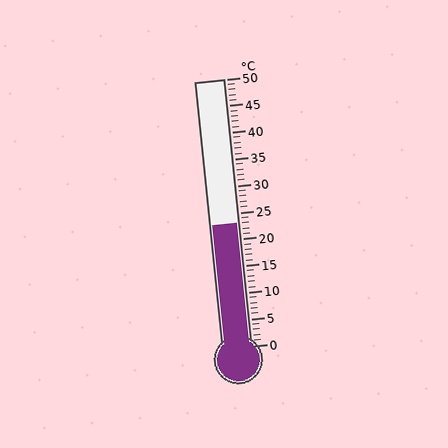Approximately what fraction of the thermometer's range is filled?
The thermometer is filled to approximately 45% of its range.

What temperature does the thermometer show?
The thermometer shows approximately 23°C.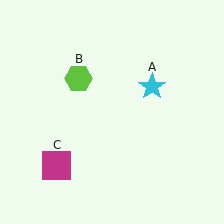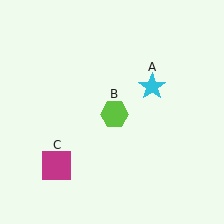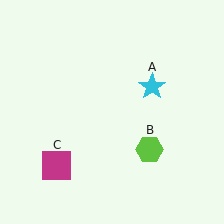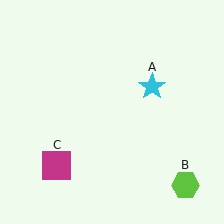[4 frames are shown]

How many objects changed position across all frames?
1 object changed position: lime hexagon (object B).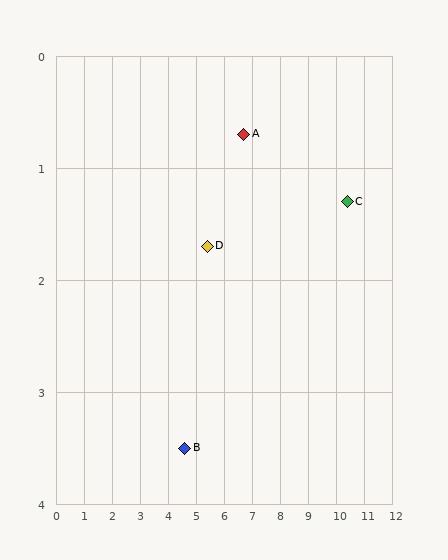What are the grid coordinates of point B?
Point B is at approximately (4.6, 3.5).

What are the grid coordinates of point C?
Point C is at approximately (10.4, 1.3).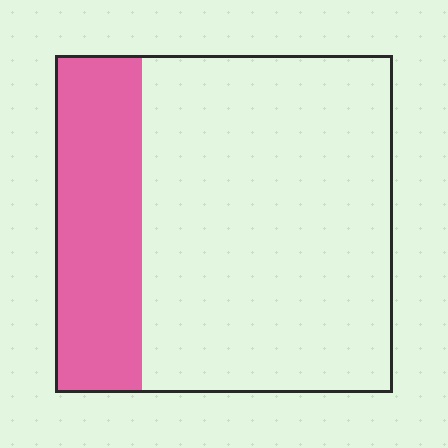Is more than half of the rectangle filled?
No.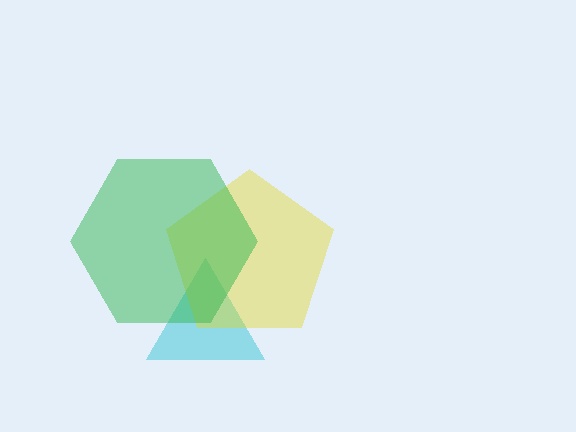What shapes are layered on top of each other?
The layered shapes are: a cyan triangle, a yellow pentagon, a green hexagon.